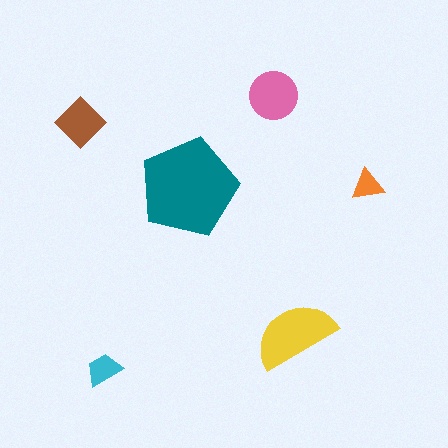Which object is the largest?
The teal pentagon.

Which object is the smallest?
The orange triangle.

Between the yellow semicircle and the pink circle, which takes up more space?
The yellow semicircle.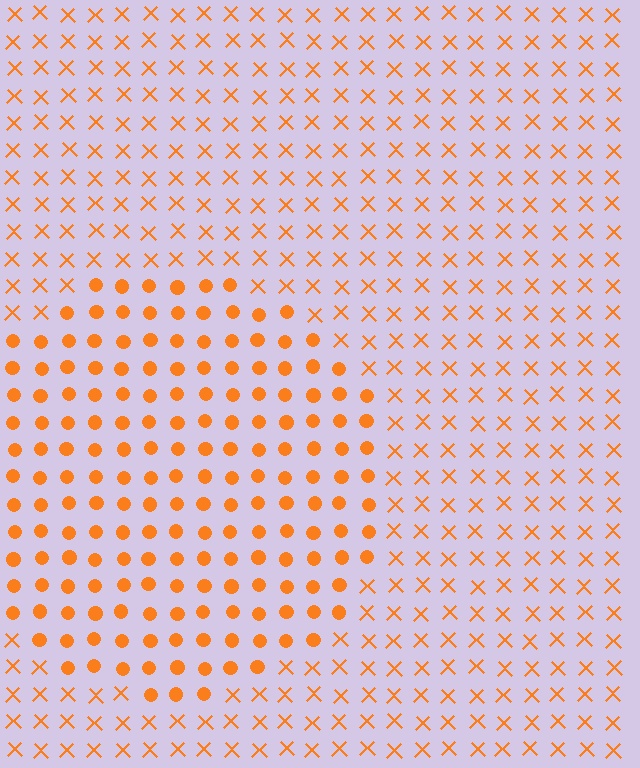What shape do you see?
I see a circle.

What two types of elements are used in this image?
The image uses circles inside the circle region and X marks outside it.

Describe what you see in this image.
The image is filled with small orange elements arranged in a uniform grid. A circle-shaped region contains circles, while the surrounding area contains X marks. The boundary is defined purely by the change in element shape.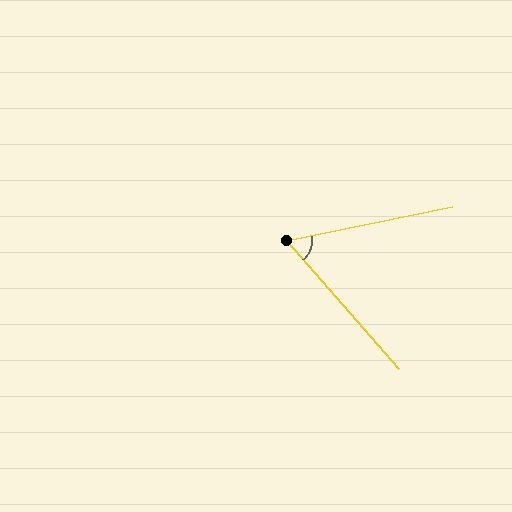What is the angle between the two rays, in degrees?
Approximately 60 degrees.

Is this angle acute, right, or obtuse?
It is acute.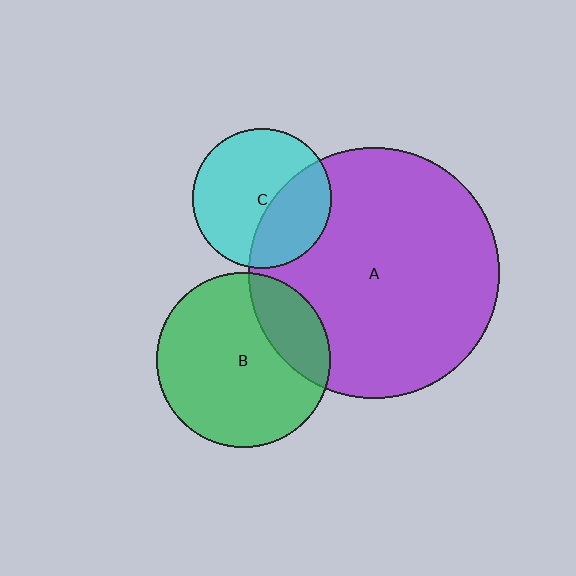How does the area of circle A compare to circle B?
Approximately 2.1 times.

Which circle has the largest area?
Circle A (purple).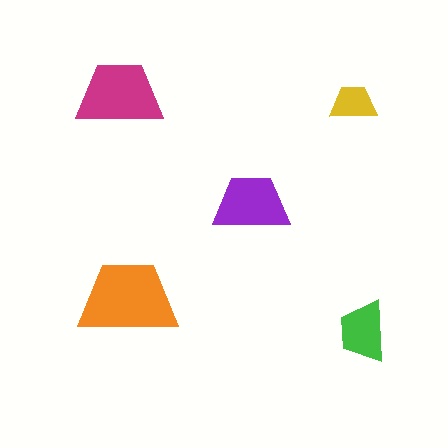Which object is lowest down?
The green trapezoid is bottommost.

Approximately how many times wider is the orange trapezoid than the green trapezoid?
About 1.5 times wider.